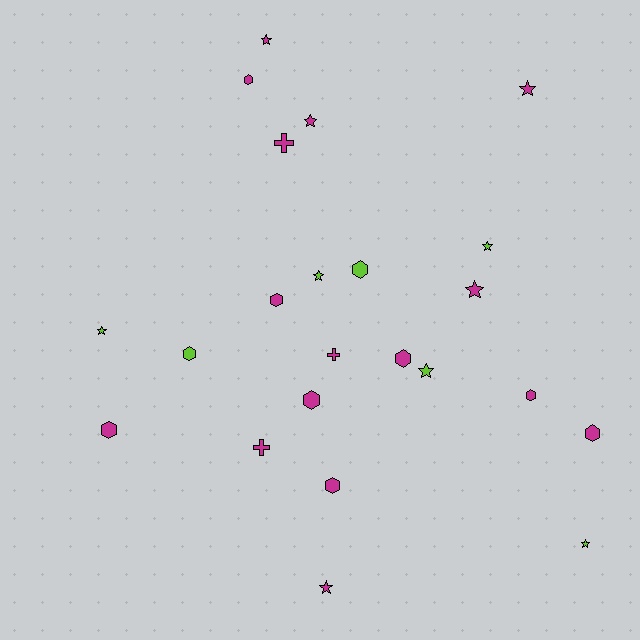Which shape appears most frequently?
Hexagon, with 10 objects.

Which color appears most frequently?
Magenta, with 16 objects.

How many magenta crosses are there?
There are 3 magenta crosses.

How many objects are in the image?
There are 23 objects.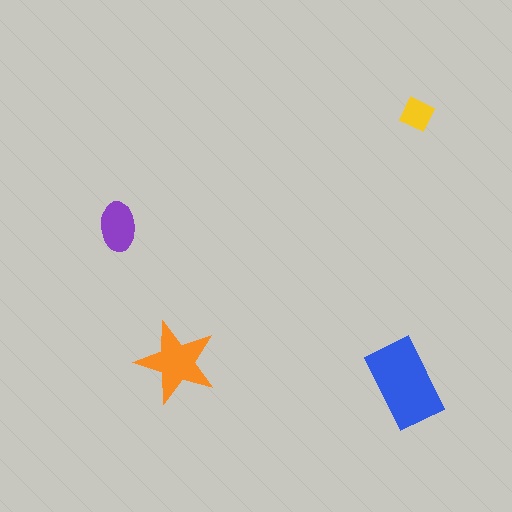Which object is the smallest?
The yellow diamond.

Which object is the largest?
The blue rectangle.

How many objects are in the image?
There are 4 objects in the image.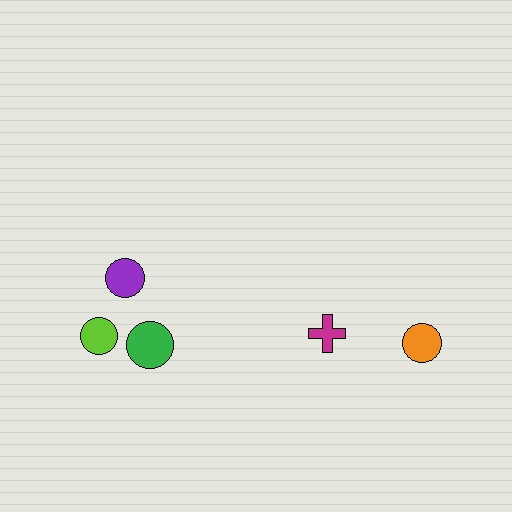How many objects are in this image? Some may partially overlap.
There are 5 objects.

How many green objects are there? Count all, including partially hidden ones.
There is 1 green object.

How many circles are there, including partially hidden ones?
There are 4 circles.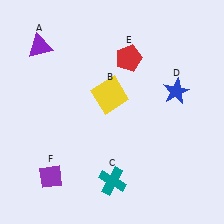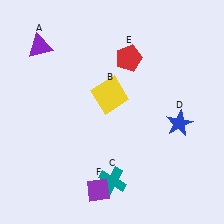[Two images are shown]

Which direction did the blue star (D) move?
The blue star (D) moved down.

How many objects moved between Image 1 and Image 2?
2 objects moved between the two images.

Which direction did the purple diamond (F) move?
The purple diamond (F) moved right.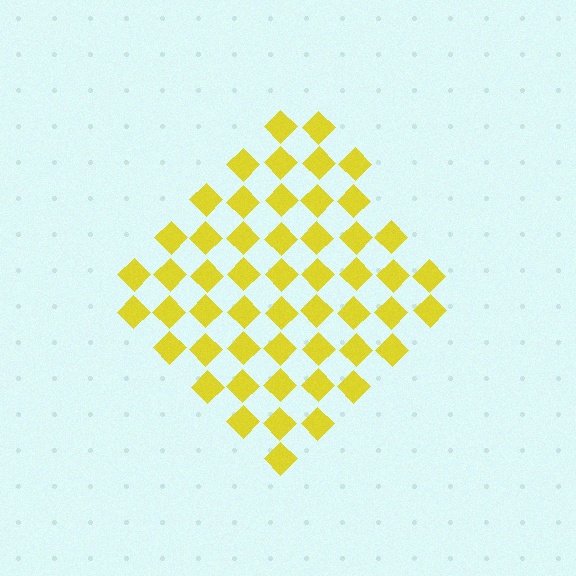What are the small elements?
The small elements are diamonds.